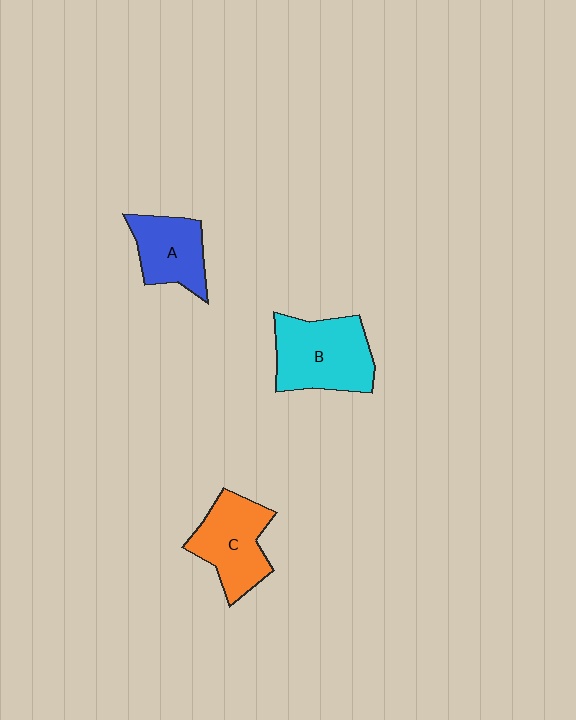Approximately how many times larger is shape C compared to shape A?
Approximately 1.2 times.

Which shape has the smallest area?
Shape A (blue).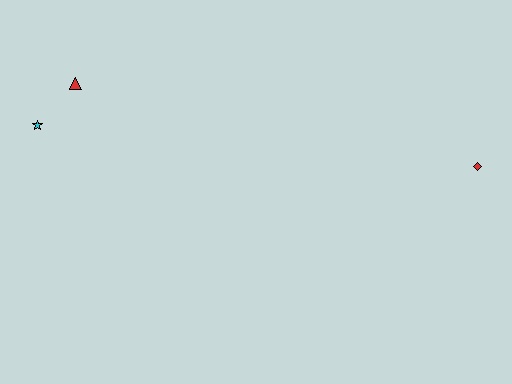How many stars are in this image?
There is 1 star.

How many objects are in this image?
There are 3 objects.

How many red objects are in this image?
There are 2 red objects.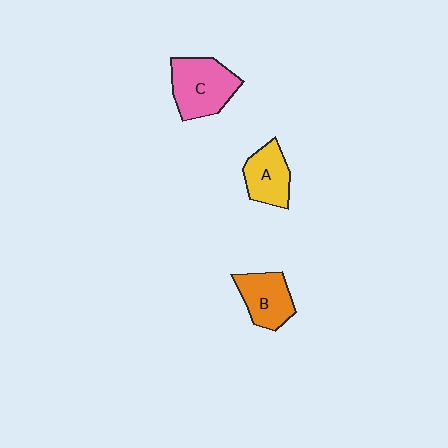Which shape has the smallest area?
Shape A (yellow).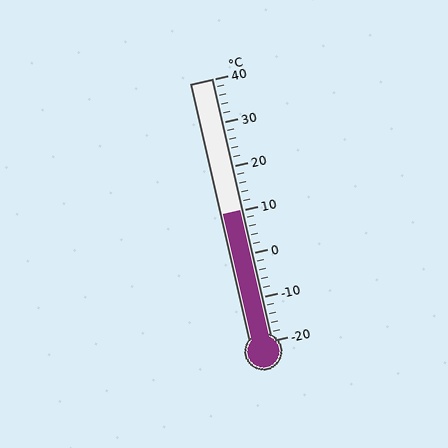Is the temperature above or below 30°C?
The temperature is below 30°C.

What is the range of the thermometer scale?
The thermometer scale ranges from -20°C to 40°C.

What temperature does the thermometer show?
The thermometer shows approximately 10°C.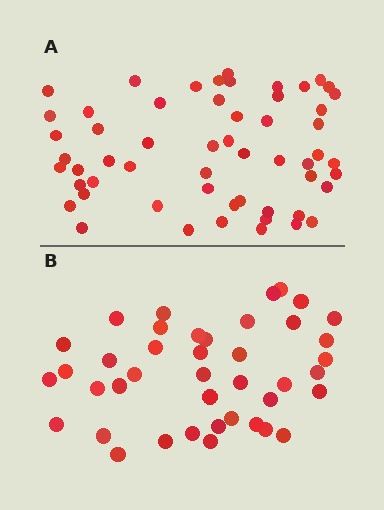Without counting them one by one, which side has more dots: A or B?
Region A (the top region) has more dots.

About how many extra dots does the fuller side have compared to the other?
Region A has approximately 15 more dots than region B.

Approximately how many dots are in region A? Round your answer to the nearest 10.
About 60 dots. (The exact count is 56, which rounds to 60.)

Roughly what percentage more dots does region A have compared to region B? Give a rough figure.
About 35% more.